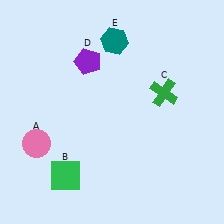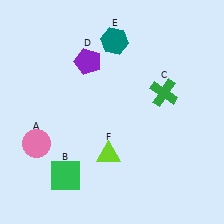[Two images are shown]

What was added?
A lime triangle (F) was added in Image 2.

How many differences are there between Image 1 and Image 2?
There is 1 difference between the two images.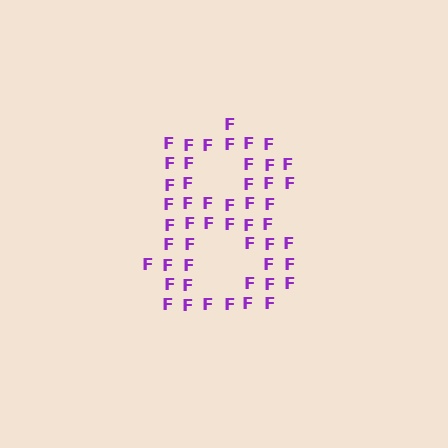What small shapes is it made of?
It is made of small letter F's.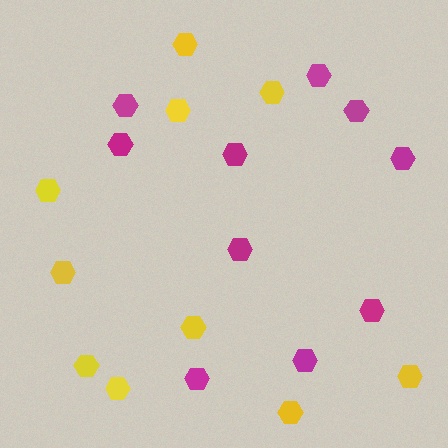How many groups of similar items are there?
There are 2 groups: one group of magenta hexagons (10) and one group of yellow hexagons (10).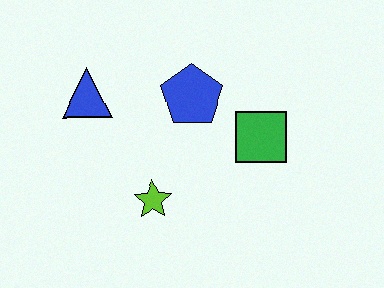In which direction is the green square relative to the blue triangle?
The green square is to the right of the blue triangle.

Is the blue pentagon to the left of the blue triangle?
No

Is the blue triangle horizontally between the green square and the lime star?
No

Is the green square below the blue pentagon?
Yes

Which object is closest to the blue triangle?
The blue pentagon is closest to the blue triangle.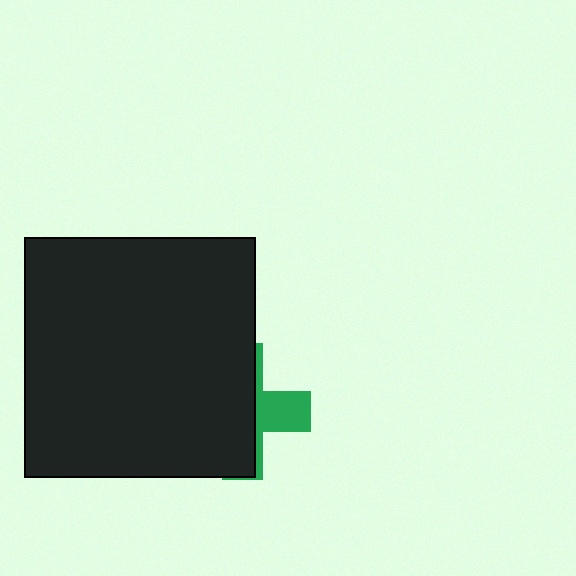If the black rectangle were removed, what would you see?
You would see the complete green cross.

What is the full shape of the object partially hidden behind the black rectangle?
The partially hidden object is a green cross.